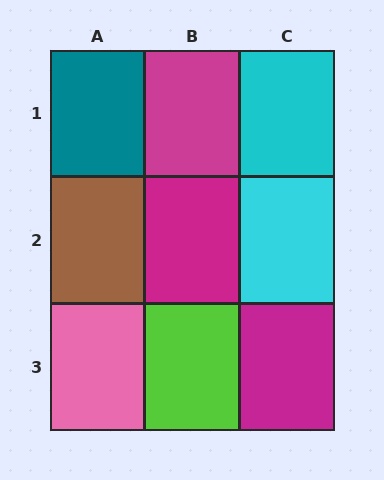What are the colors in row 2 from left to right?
Brown, magenta, cyan.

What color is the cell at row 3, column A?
Pink.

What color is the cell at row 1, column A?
Teal.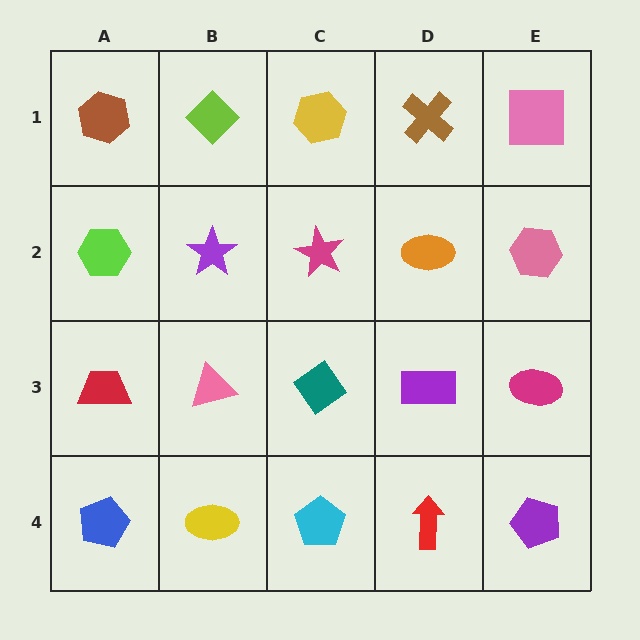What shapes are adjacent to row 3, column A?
A lime hexagon (row 2, column A), a blue pentagon (row 4, column A), a pink triangle (row 3, column B).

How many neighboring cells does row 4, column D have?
3.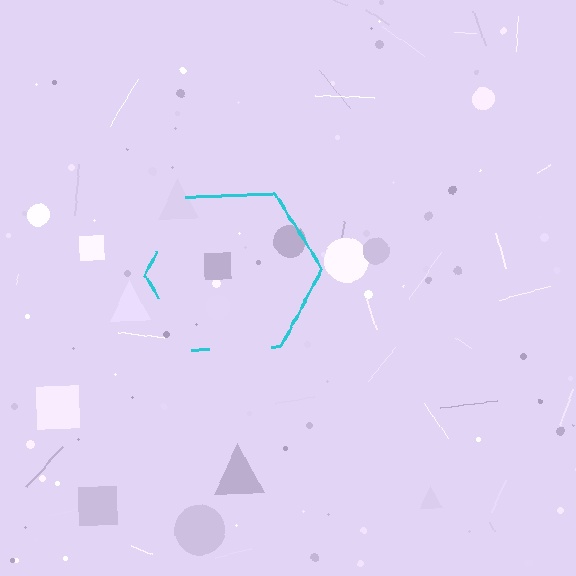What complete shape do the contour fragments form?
The contour fragments form a hexagon.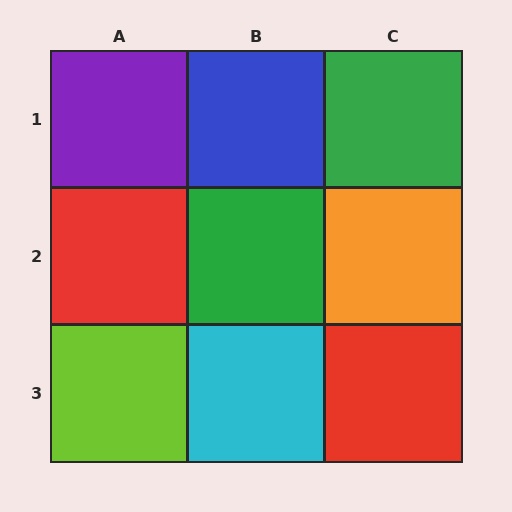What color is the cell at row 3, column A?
Lime.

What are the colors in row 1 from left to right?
Purple, blue, green.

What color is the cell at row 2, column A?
Red.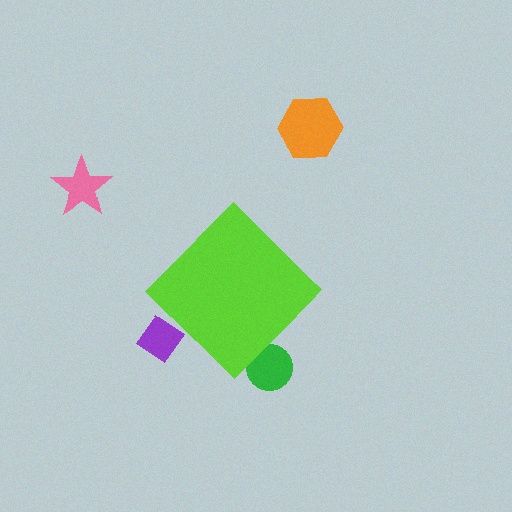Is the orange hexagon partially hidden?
No, the orange hexagon is fully visible.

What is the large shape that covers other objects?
A lime diamond.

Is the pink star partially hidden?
No, the pink star is fully visible.